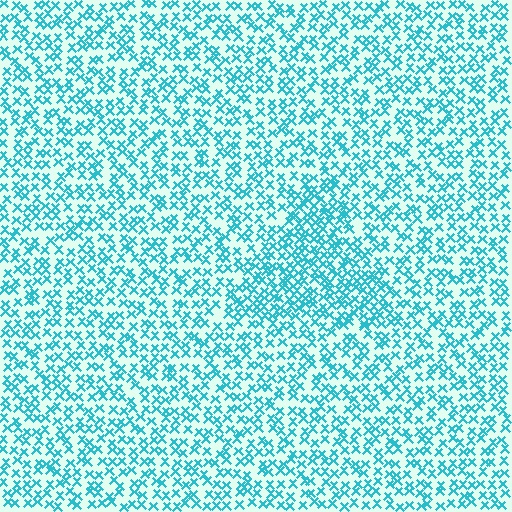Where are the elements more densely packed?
The elements are more densely packed inside the triangle boundary.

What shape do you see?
I see a triangle.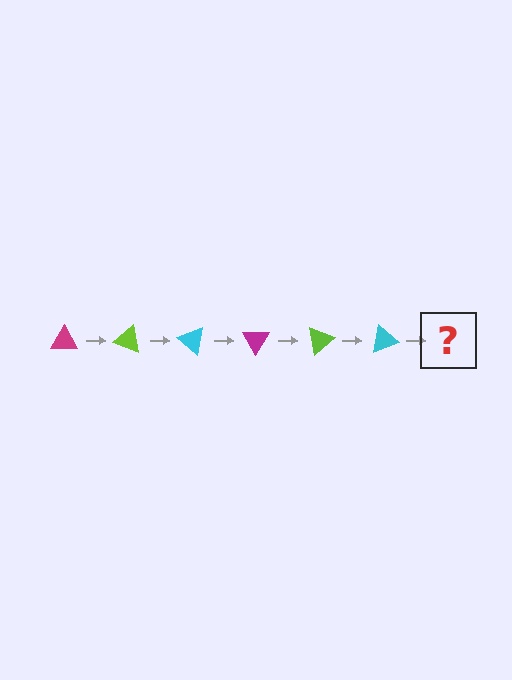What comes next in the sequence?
The next element should be a magenta triangle, rotated 120 degrees from the start.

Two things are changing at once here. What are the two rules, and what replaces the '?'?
The two rules are that it rotates 20 degrees each step and the color cycles through magenta, lime, and cyan. The '?' should be a magenta triangle, rotated 120 degrees from the start.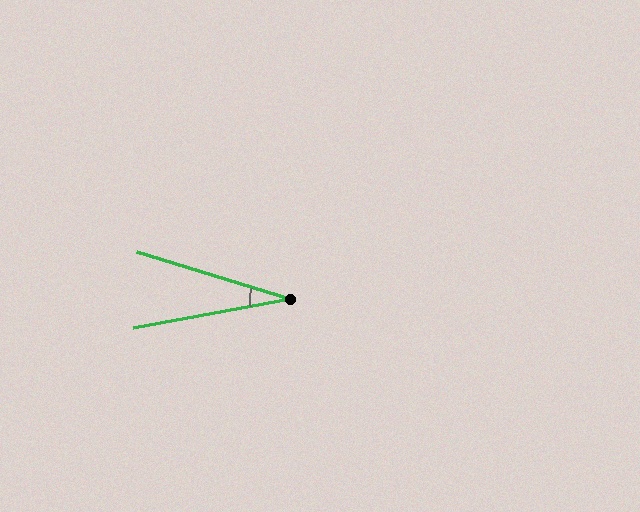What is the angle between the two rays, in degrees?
Approximately 27 degrees.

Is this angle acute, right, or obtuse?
It is acute.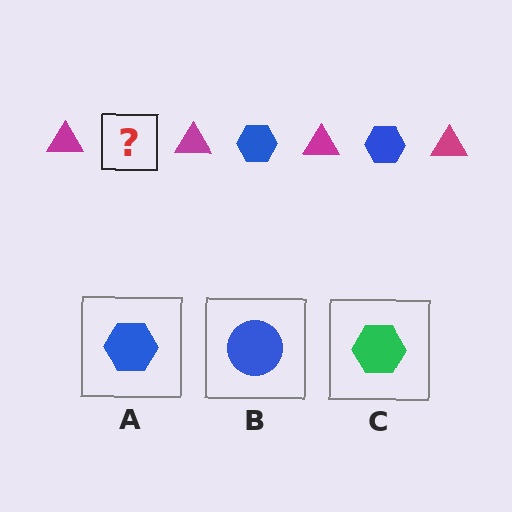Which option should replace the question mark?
Option A.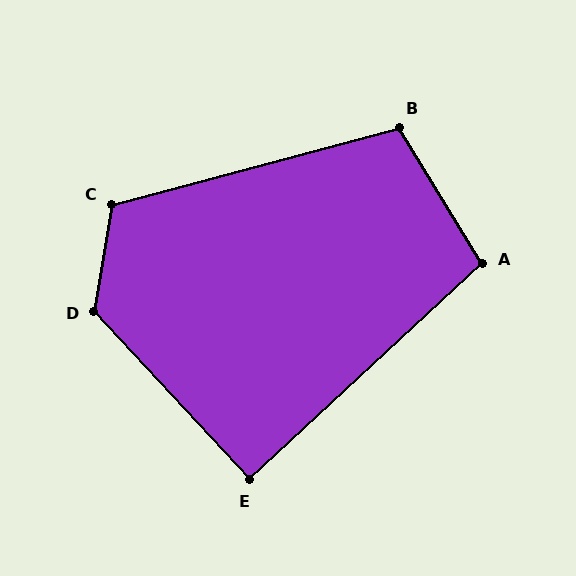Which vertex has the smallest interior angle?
E, at approximately 90 degrees.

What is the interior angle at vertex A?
Approximately 102 degrees (obtuse).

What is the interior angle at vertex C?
Approximately 114 degrees (obtuse).